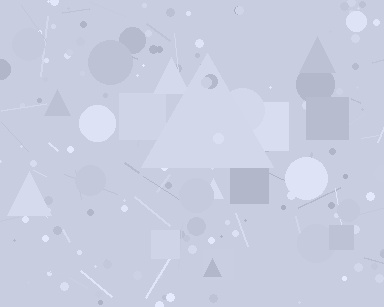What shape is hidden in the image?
A triangle is hidden in the image.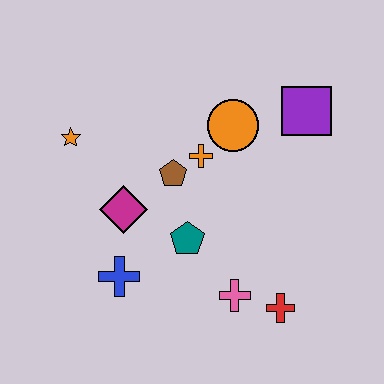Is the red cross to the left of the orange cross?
No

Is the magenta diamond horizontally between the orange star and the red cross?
Yes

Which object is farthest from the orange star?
The red cross is farthest from the orange star.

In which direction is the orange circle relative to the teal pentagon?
The orange circle is above the teal pentagon.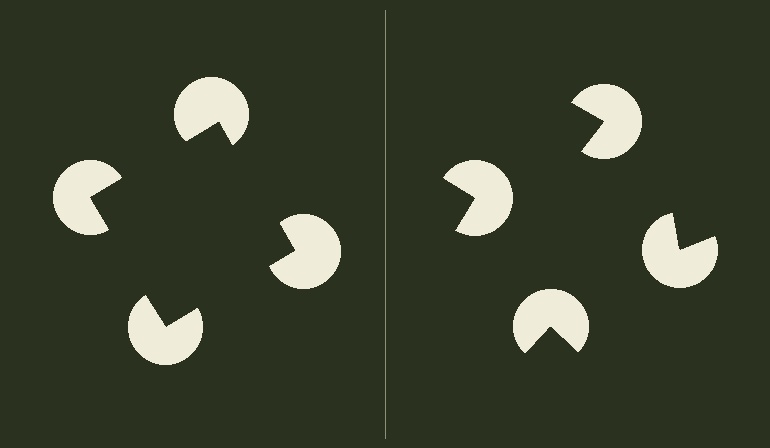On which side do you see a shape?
An illusory square appears on the left side. On the right side the wedge cuts are rotated, so no coherent shape forms.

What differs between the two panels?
The pac-man discs are positioned identically on both sides; only the wedge orientations differ. On the left they align to a square; on the right they are misaligned.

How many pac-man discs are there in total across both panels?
8 — 4 on each side.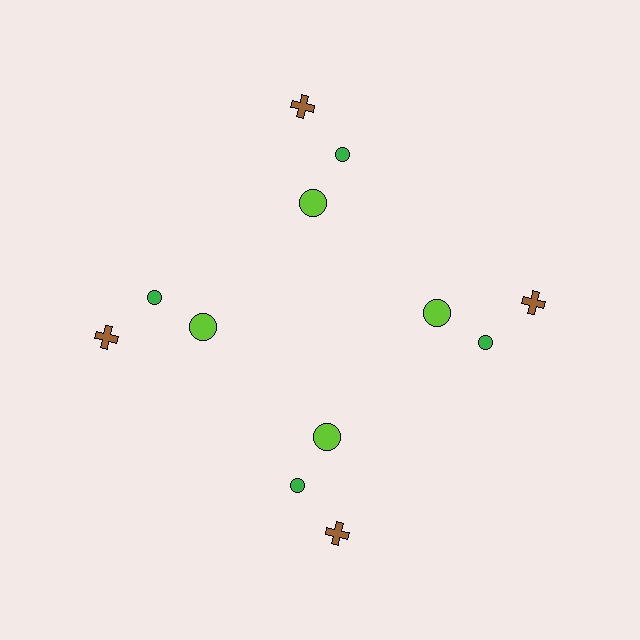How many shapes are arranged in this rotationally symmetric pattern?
There are 12 shapes, arranged in 4 groups of 3.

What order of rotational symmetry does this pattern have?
This pattern has 4-fold rotational symmetry.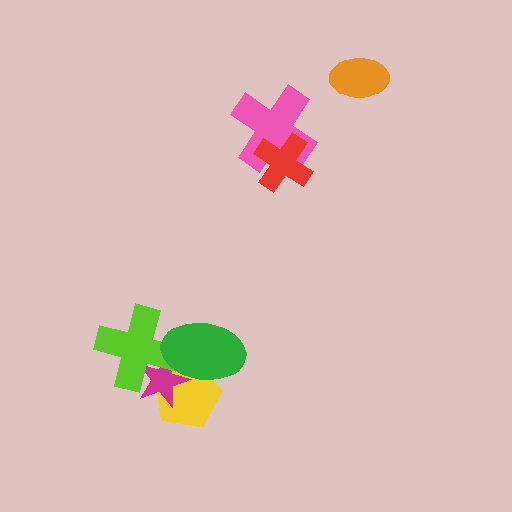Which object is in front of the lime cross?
The green ellipse is in front of the lime cross.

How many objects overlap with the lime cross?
3 objects overlap with the lime cross.